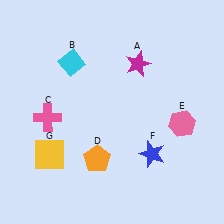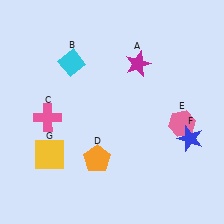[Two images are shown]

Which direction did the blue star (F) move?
The blue star (F) moved right.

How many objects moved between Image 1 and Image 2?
1 object moved between the two images.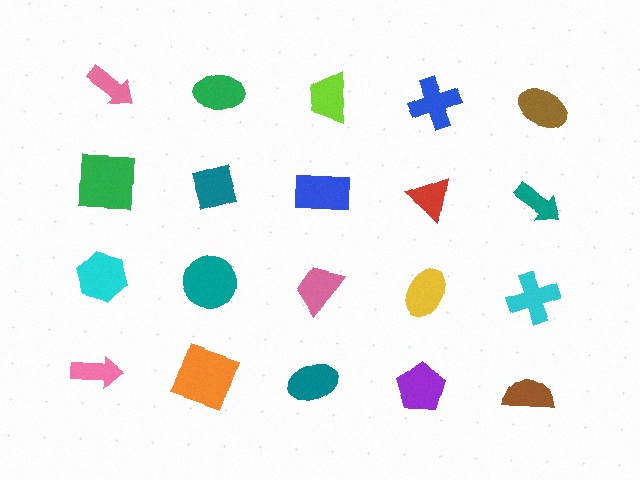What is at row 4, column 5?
A brown semicircle.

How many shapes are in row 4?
5 shapes.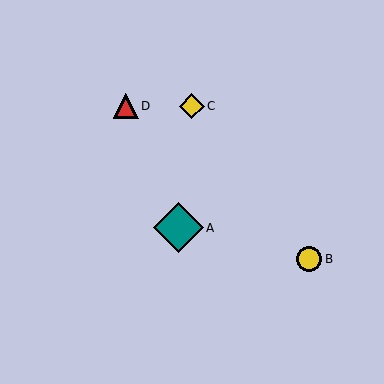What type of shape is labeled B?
Shape B is a yellow circle.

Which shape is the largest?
The teal diamond (labeled A) is the largest.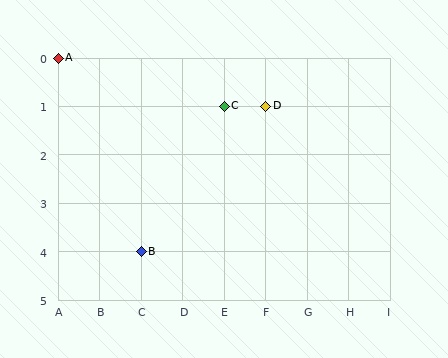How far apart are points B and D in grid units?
Points B and D are 3 columns and 3 rows apart (about 4.2 grid units diagonally).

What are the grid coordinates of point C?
Point C is at grid coordinates (E, 1).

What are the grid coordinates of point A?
Point A is at grid coordinates (A, 0).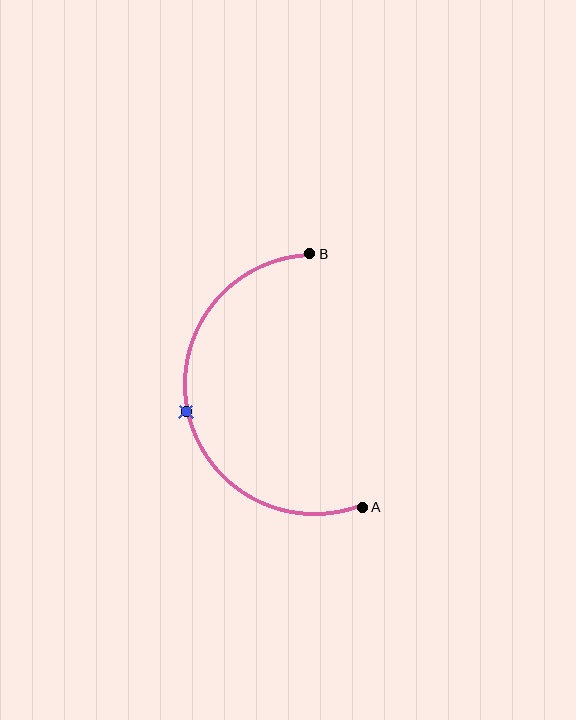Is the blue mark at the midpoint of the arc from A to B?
Yes. The blue mark lies on the arc at equal arc-length from both A and B — it is the arc midpoint.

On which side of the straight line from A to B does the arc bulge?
The arc bulges to the left of the straight line connecting A and B.